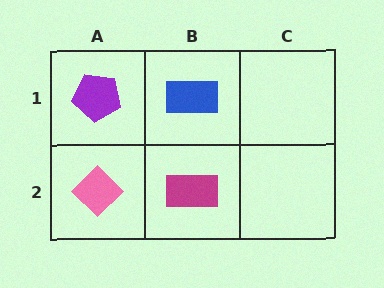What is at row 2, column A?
A pink diamond.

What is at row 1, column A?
A purple pentagon.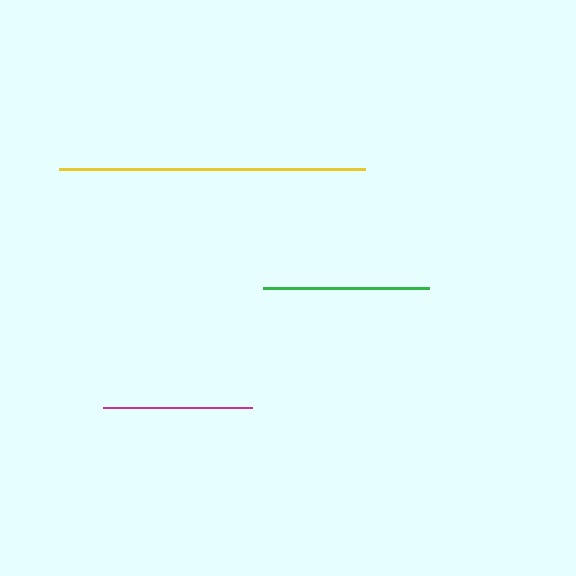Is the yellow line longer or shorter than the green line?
The yellow line is longer than the green line.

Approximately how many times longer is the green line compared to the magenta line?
The green line is approximately 1.1 times the length of the magenta line.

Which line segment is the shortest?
The magenta line is the shortest at approximately 149 pixels.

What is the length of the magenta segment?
The magenta segment is approximately 149 pixels long.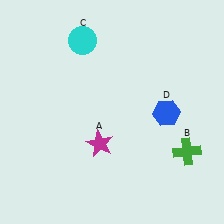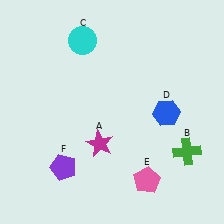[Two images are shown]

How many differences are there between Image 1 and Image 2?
There are 2 differences between the two images.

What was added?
A pink pentagon (E), a purple pentagon (F) were added in Image 2.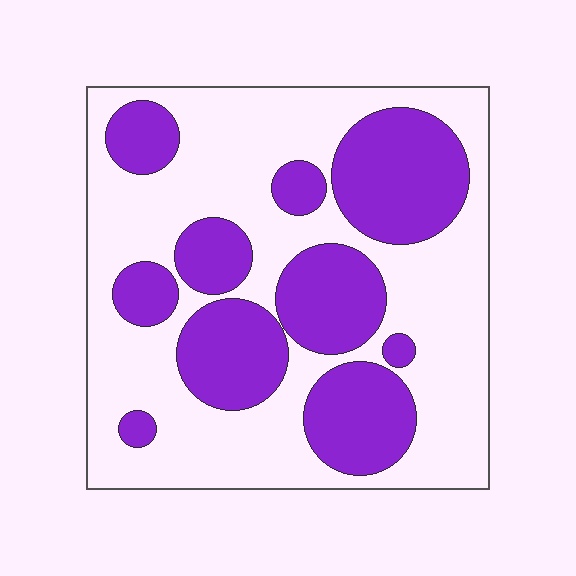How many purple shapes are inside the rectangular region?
10.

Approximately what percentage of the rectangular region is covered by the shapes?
Approximately 40%.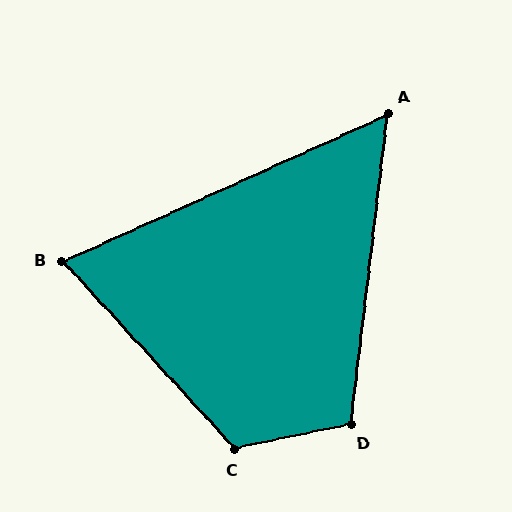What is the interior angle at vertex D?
Approximately 108 degrees (obtuse).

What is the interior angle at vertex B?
Approximately 72 degrees (acute).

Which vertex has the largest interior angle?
C, at approximately 121 degrees.